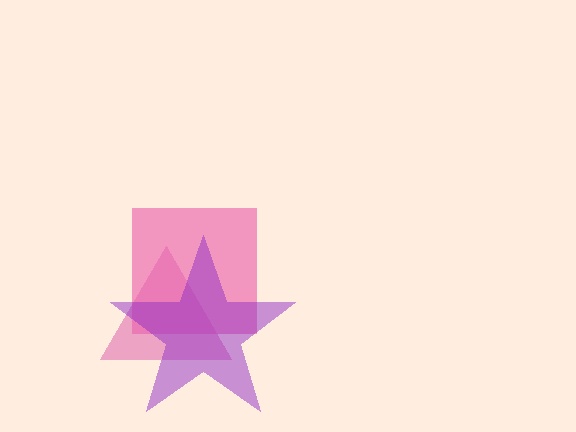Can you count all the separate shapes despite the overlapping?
Yes, there are 3 separate shapes.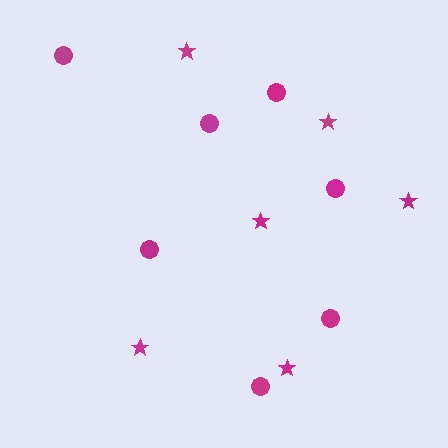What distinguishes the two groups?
There are 2 groups: one group of stars (6) and one group of circles (7).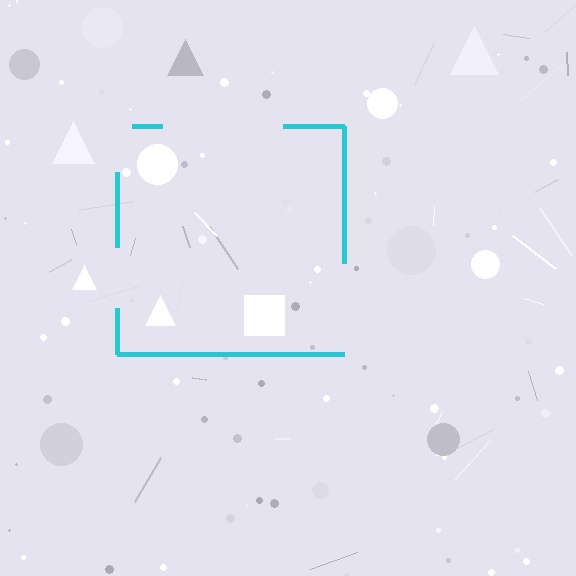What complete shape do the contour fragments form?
The contour fragments form a square.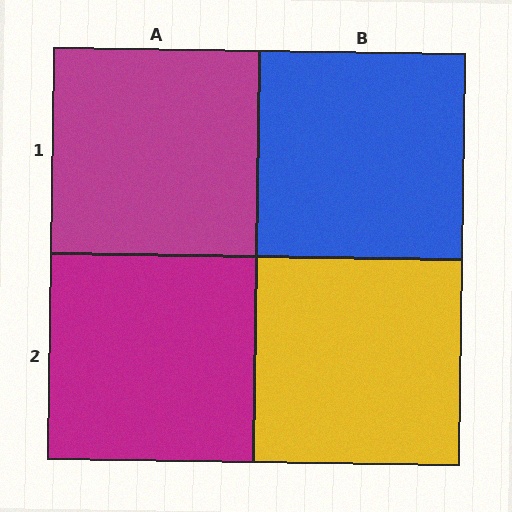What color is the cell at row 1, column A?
Magenta.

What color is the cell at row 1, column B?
Blue.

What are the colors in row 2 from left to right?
Magenta, yellow.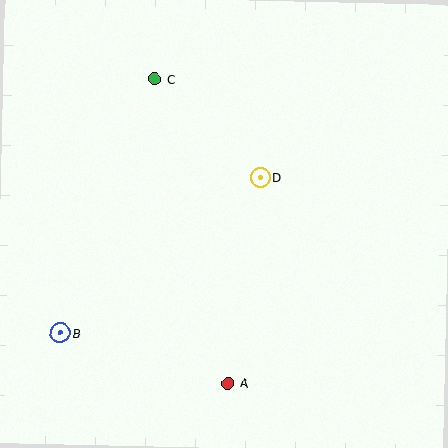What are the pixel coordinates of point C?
Point C is at (155, 79).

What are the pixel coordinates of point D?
Point D is at (260, 178).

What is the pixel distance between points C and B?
The distance between C and B is 271 pixels.